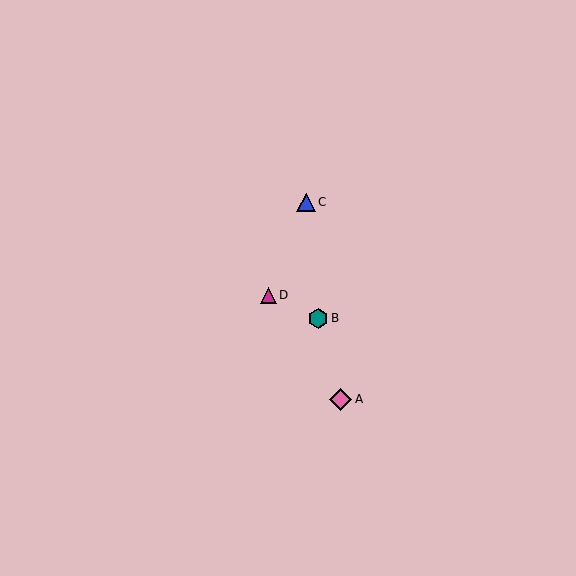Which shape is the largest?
The pink diamond (labeled A) is the largest.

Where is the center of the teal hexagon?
The center of the teal hexagon is at (318, 318).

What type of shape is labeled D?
Shape D is a magenta triangle.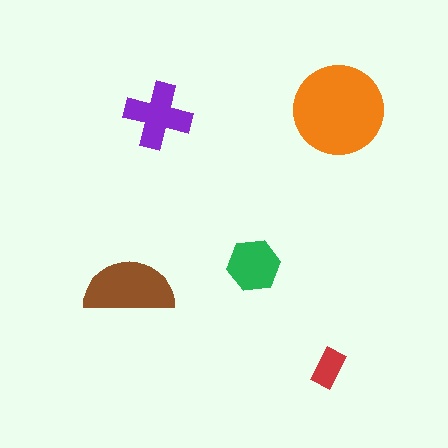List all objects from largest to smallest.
The orange circle, the brown semicircle, the purple cross, the green hexagon, the red rectangle.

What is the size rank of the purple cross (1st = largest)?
3rd.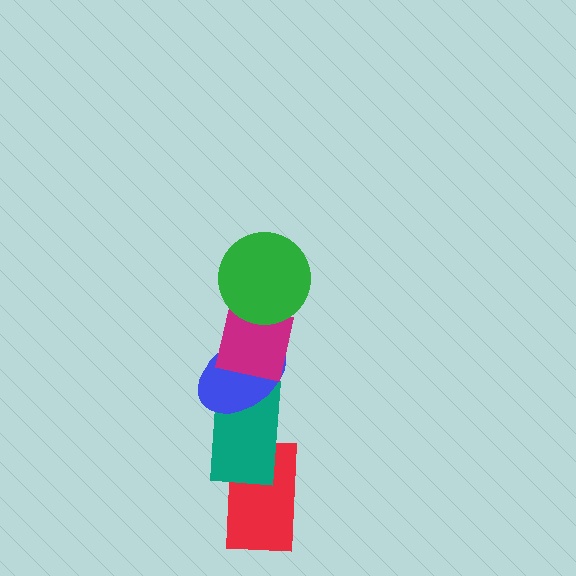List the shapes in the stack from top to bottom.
From top to bottom: the green circle, the magenta square, the blue ellipse, the teal rectangle, the red rectangle.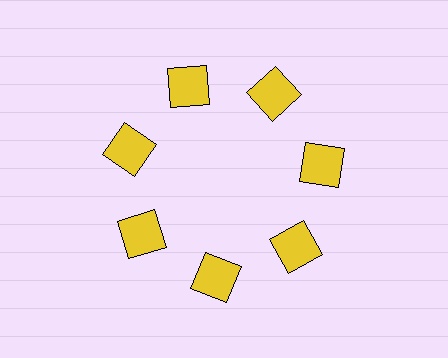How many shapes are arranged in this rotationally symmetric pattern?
There are 7 shapes, arranged in 7 groups of 1.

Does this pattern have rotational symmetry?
Yes, this pattern has 7-fold rotational symmetry. It looks the same after rotating 51 degrees around the center.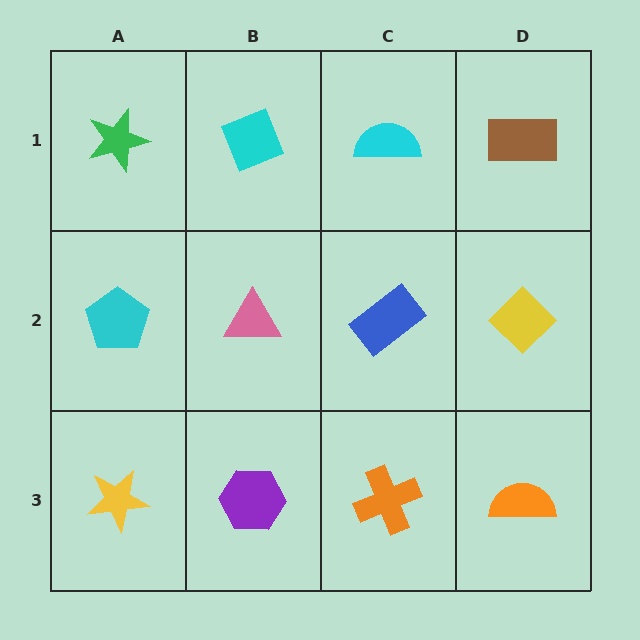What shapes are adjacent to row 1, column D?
A yellow diamond (row 2, column D), a cyan semicircle (row 1, column C).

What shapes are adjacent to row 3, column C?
A blue rectangle (row 2, column C), a purple hexagon (row 3, column B), an orange semicircle (row 3, column D).